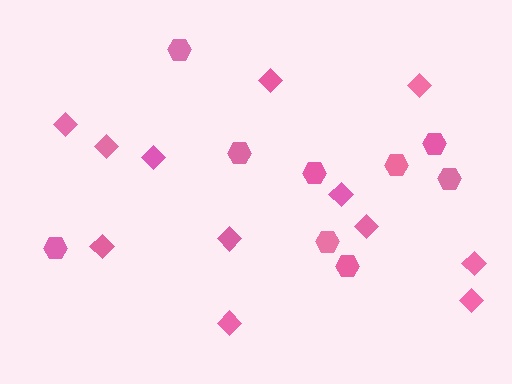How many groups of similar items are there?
There are 2 groups: one group of hexagons (9) and one group of diamonds (12).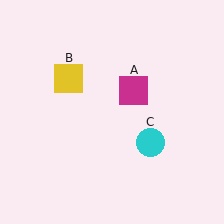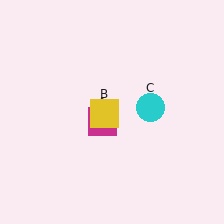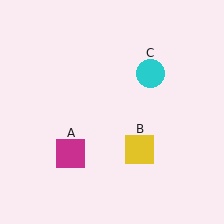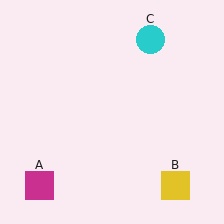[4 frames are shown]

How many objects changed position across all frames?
3 objects changed position: magenta square (object A), yellow square (object B), cyan circle (object C).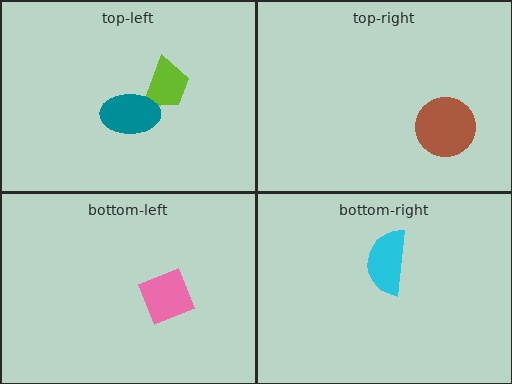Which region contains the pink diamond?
The bottom-left region.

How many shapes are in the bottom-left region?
1.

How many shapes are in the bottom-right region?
1.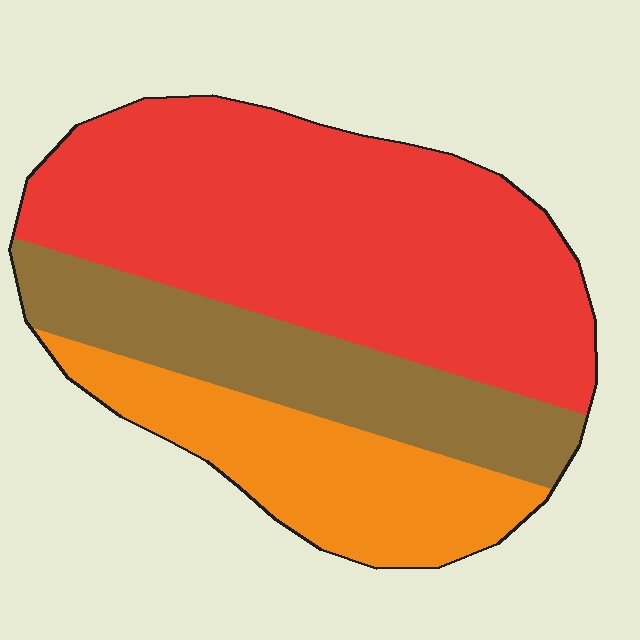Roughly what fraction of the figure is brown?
Brown takes up less than a quarter of the figure.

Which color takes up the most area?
Red, at roughly 55%.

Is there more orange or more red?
Red.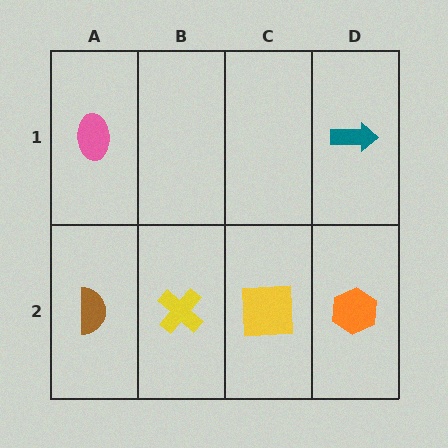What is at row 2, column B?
A yellow cross.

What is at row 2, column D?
An orange hexagon.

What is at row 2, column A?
A brown semicircle.